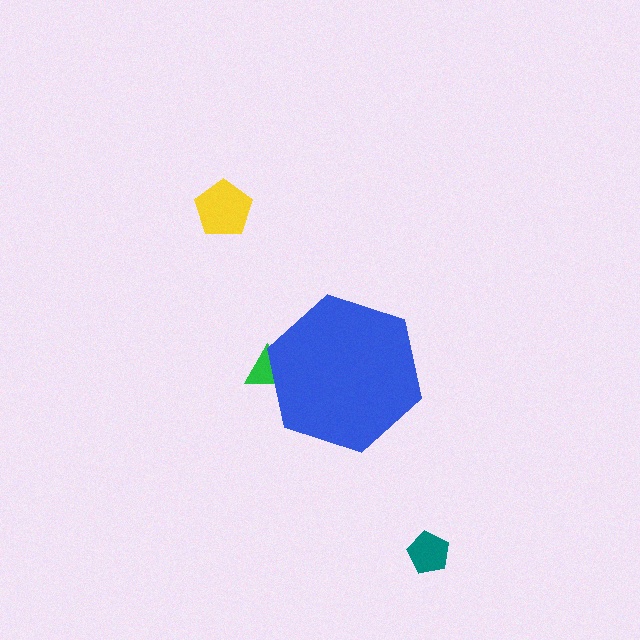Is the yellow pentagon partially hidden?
No, the yellow pentagon is fully visible.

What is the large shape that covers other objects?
A blue hexagon.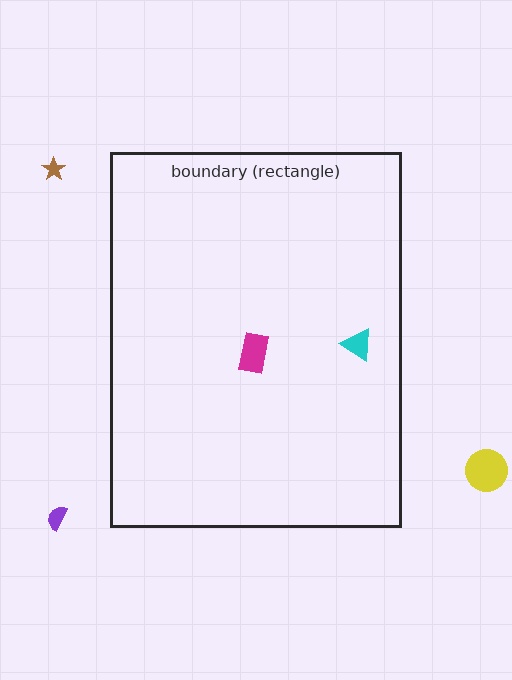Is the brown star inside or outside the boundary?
Outside.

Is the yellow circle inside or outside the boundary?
Outside.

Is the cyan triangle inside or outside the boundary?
Inside.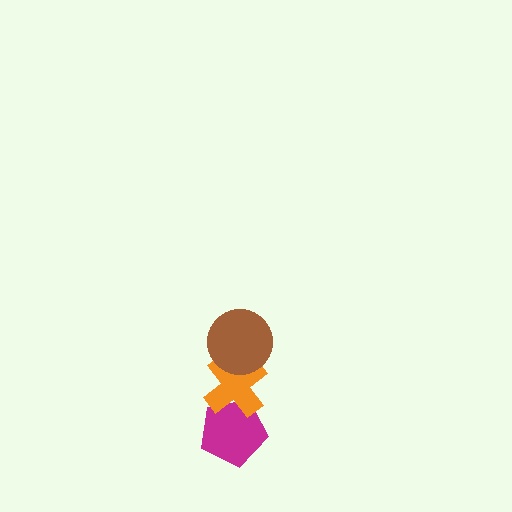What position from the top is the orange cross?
The orange cross is 2nd from the top.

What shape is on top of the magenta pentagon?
The orange cross is on top of the magenta pentagon.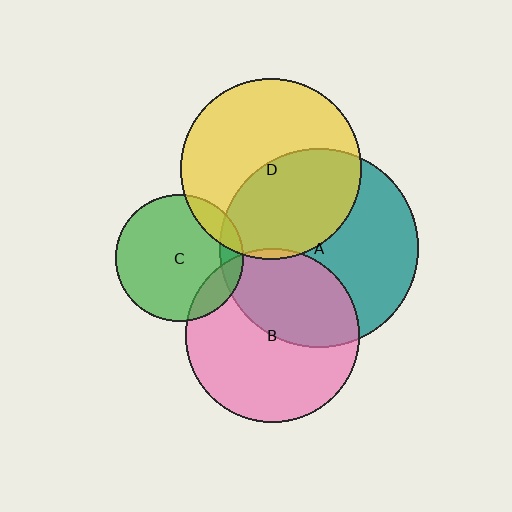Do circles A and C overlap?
Yes.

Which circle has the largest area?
Circle A (teal).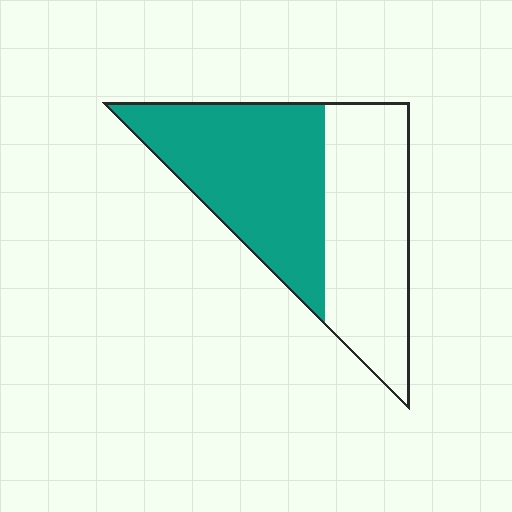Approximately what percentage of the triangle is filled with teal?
Approximately 50%.